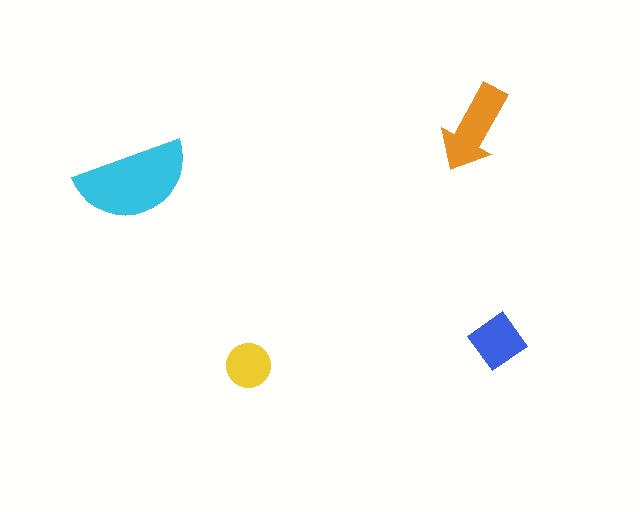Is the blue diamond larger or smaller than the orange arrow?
Smaller.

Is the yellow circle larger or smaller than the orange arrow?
Smaller.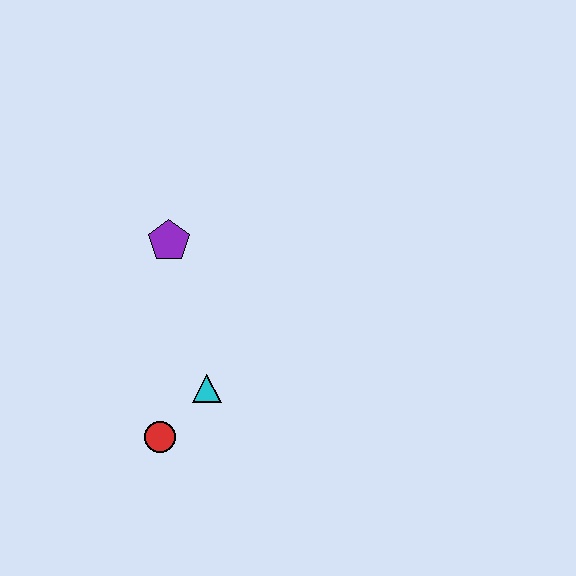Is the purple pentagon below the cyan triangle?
No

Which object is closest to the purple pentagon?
The cyan triangle is closest to the purple pentagon.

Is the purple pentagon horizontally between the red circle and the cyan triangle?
Yes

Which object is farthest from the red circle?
The purple pentagon is farthest from the red circle.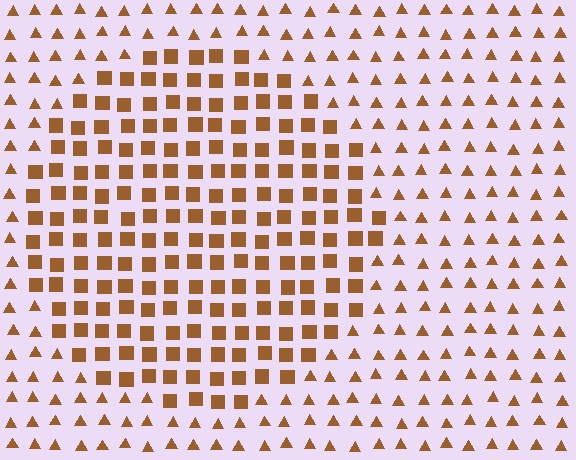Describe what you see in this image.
The image is filled with small brown elements arranged in a uniform grid. A circle-shaped region contains squares, while the surrounding area contains triangles. The boundary is defined purely by the change in element shape.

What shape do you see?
I see a circle.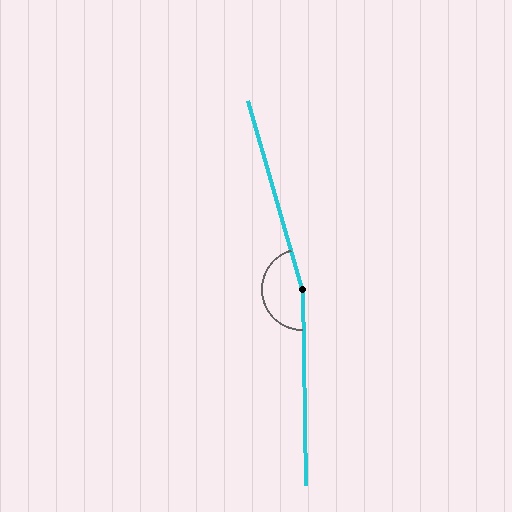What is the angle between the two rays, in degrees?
Approximately 165 degrees.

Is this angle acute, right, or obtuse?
It is obtuse.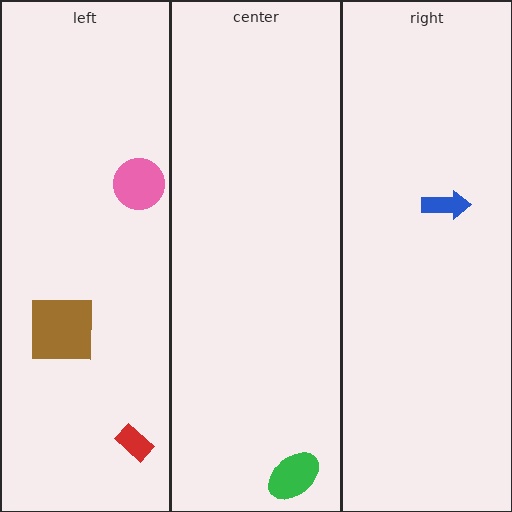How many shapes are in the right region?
1.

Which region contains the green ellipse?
The center region.